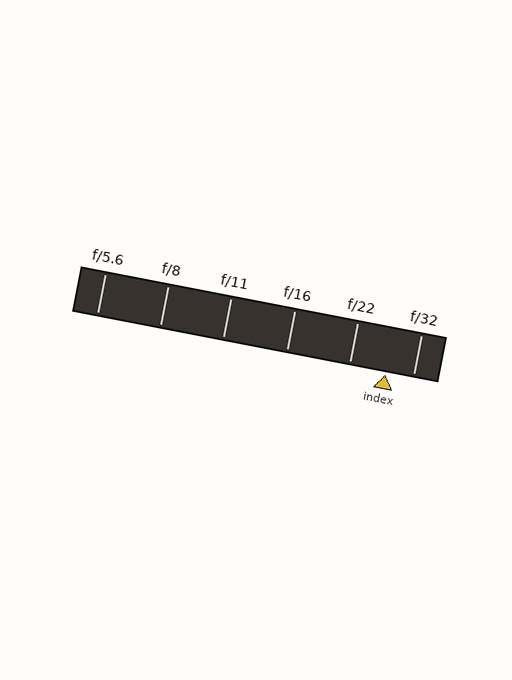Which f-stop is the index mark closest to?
The index mark is closest to f/32.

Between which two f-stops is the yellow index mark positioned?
The index mark is between f/22 and f/32.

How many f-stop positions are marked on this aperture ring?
There are 6 f-stop positions marked.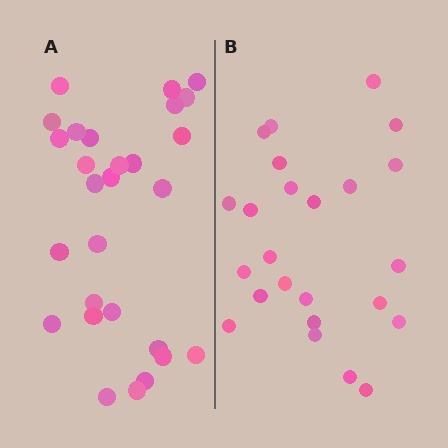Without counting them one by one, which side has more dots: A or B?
Region A (the left region) has more dots.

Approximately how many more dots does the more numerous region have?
Region A has about 4 more dots than region B.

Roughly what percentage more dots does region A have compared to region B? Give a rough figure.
About 15% more.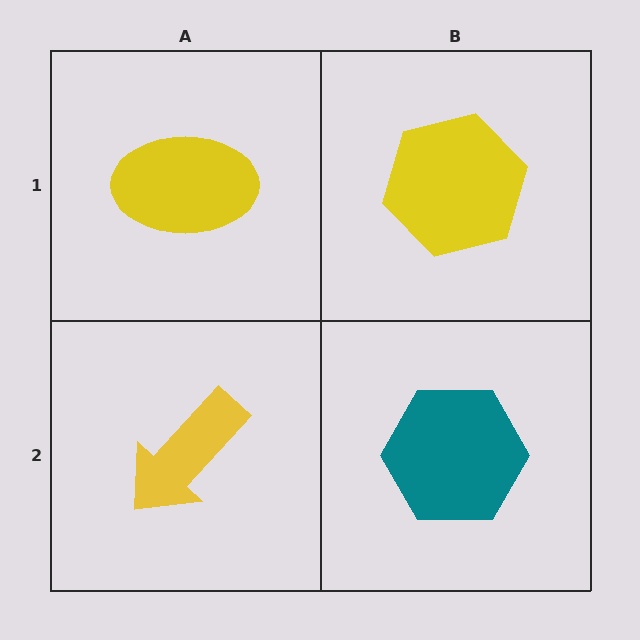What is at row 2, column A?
A yellow arrow.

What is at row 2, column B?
A teal hexagon.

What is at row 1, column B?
A yellow hexagon.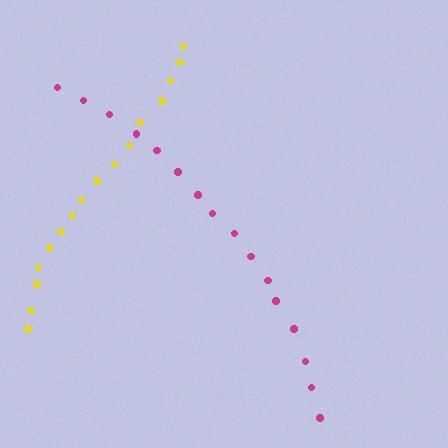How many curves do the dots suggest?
There are 2 distinct paths.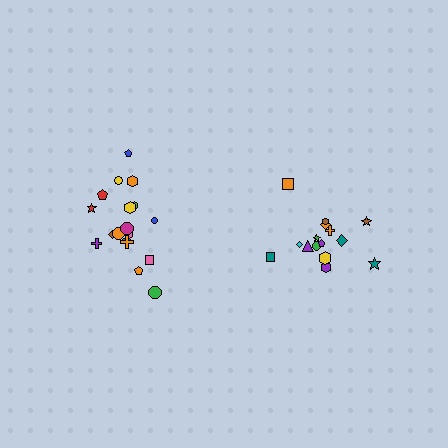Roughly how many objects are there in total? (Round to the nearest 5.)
Roughly 35 objects in total.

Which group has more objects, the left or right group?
The left group.